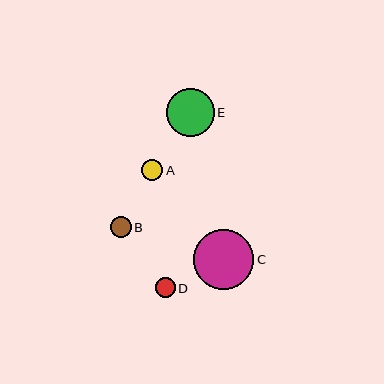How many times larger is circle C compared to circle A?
Circle C is approximately 2.8 times the size of circle A.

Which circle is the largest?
Circle C is the largest with a size of approximately 60 pixels.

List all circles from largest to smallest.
From largest to smallest: C, E, A, B, D.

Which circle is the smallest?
Circle D is the smallest with a size of approximately 20 pixels.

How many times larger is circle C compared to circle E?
Circle C is approximately 1.2 times the size of circle E.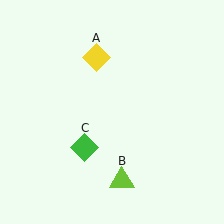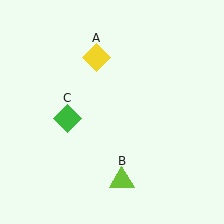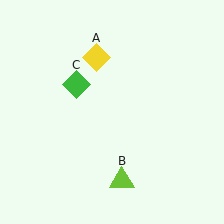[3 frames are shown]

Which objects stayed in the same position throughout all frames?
Yellow diamond (object A) and lime triangle (object B) remained stationary.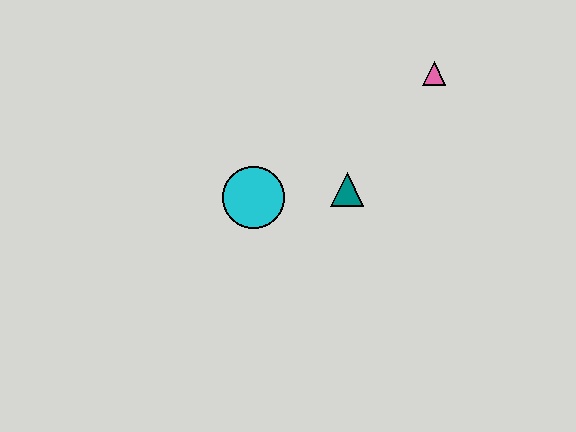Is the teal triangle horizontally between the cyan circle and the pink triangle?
Yes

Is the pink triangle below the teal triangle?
No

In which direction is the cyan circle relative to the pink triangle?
The cyan circle is to the left of the pink triangle.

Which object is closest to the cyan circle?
The teal triangle is closest to the cyan circle.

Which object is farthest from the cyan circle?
The pink triangle is farthest from the cyan circle.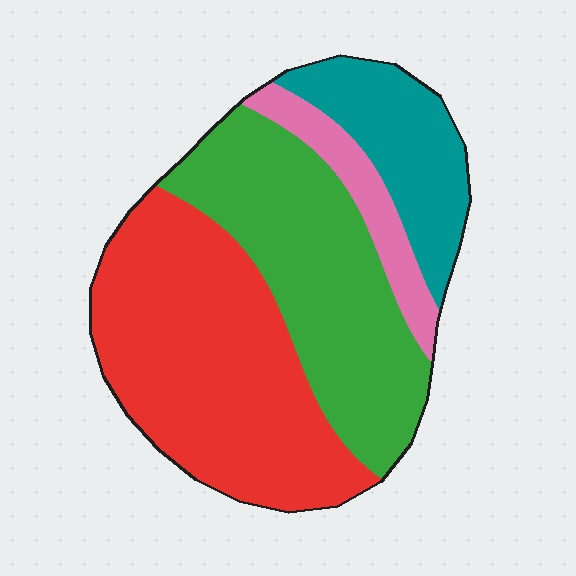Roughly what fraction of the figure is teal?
Teal covers around 15% of the figure.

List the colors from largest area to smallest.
From largest to smallest: red, green, teal, pink.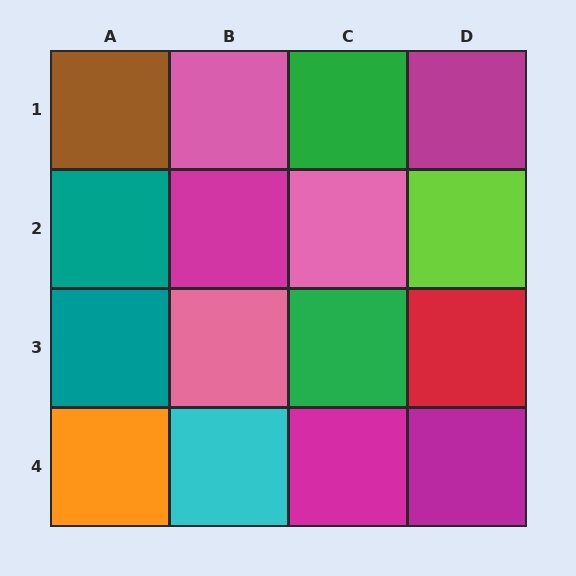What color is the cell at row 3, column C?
Green.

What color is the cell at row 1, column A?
Brown.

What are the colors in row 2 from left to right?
Teal, magenta, pink, lime.